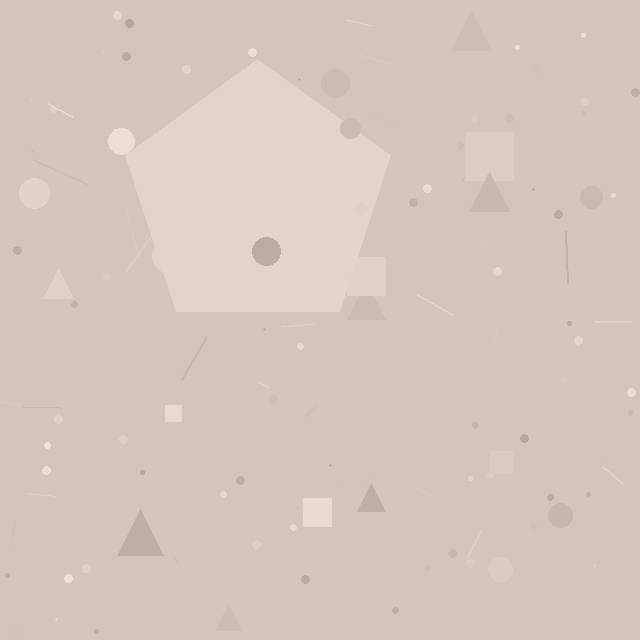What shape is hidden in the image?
A pentagon is hidden in the image.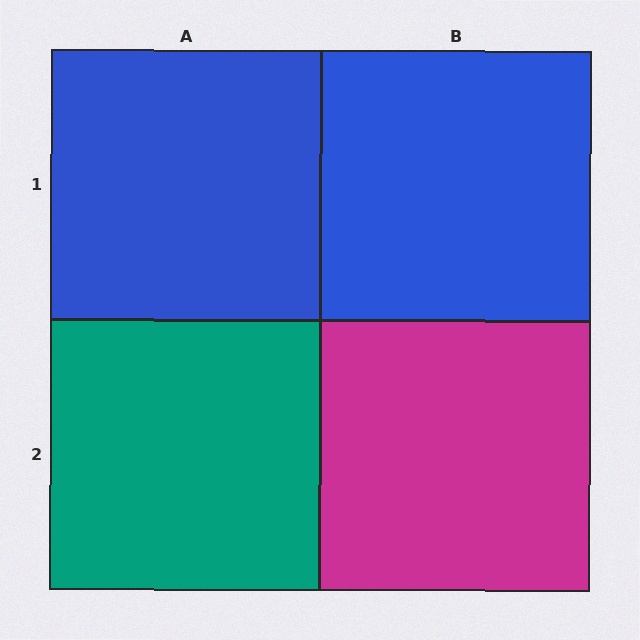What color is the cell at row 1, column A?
Blue.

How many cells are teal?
1 cell is teal.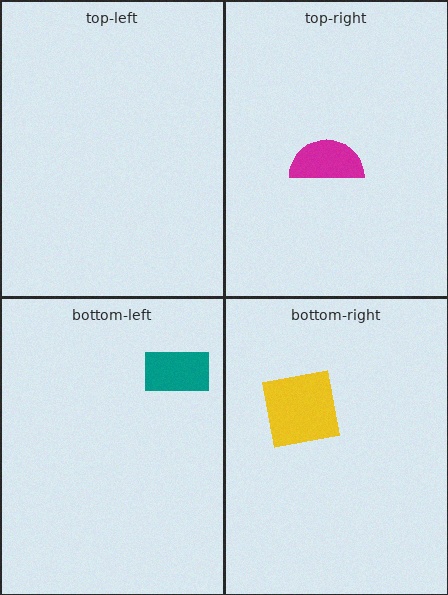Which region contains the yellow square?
The bottom-right region.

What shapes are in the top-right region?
The magenta semicircle.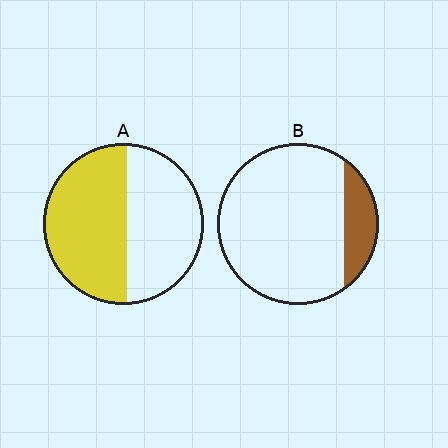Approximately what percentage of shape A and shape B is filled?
A is approximately 55% and B is approximately 15%.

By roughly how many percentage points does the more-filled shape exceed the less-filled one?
By roughly 35 percentage points (A over B).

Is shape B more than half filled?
No.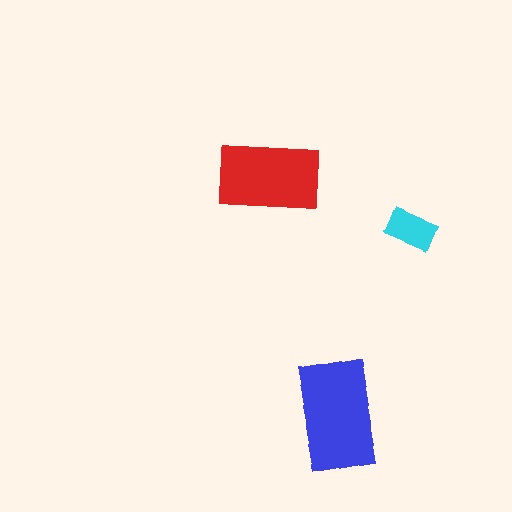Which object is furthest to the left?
The red rectangle is leftmost.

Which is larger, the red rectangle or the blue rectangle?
The blue one.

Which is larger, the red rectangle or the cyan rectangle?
The red one.